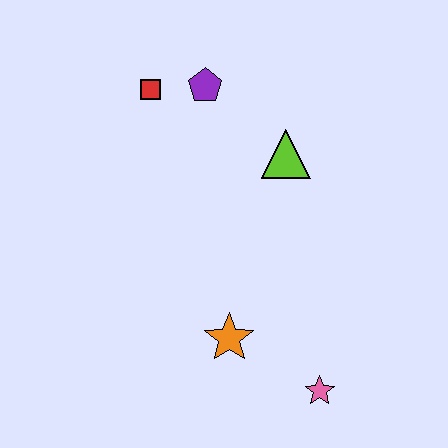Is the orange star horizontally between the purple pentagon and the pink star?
Yes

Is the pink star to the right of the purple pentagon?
Yes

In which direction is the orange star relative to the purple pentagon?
The orange star is below the purple pentagon.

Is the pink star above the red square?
No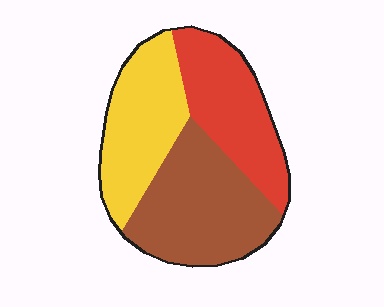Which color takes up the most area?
Brown, at roughly 40%.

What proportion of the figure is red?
Red takes up between a quarter and a half of the figure.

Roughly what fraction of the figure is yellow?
Yellow covers roughly 30% of the figure.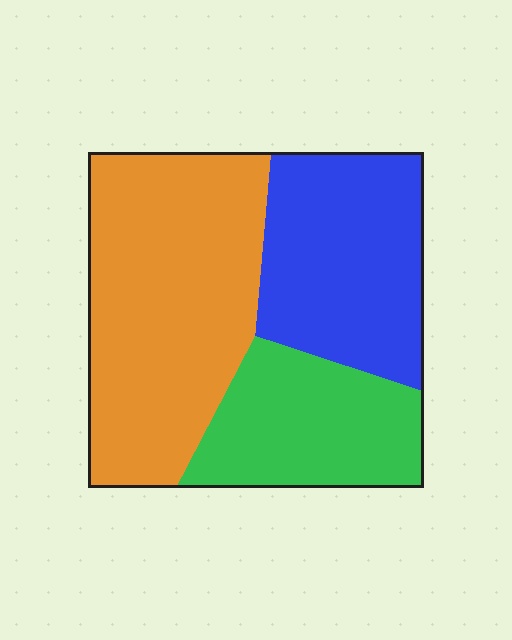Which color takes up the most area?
Orange, at roughly 45%.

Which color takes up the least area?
Green, at roughly 25%.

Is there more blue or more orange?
Orange.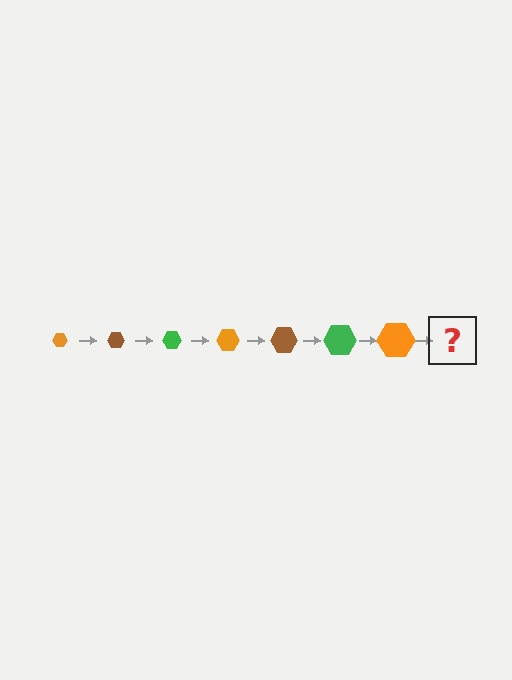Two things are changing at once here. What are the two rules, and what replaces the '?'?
The two rules are that the hexagon grows larger each step and the color cycles through orange, brown, and green. The '?' should be a brown hexagon, larger than the previous one.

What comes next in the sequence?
The next element should be a brown hexagon, larger than the previous one.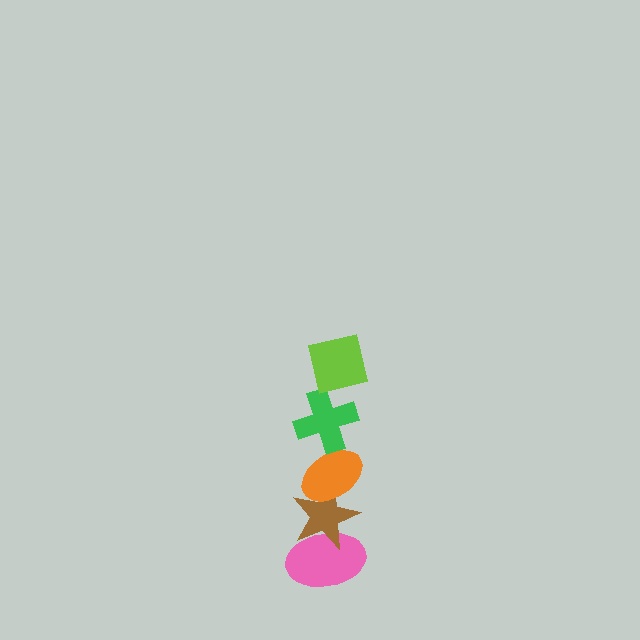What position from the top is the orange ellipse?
The orange ellipse is 3rd from the top.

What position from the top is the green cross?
The green cross is 2nd from the top.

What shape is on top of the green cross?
The lime square is on top of the green cross.